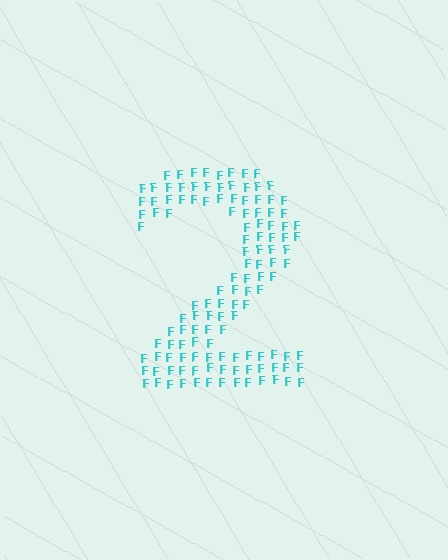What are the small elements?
The small elements are letter F's.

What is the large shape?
The large shape is the digit 2.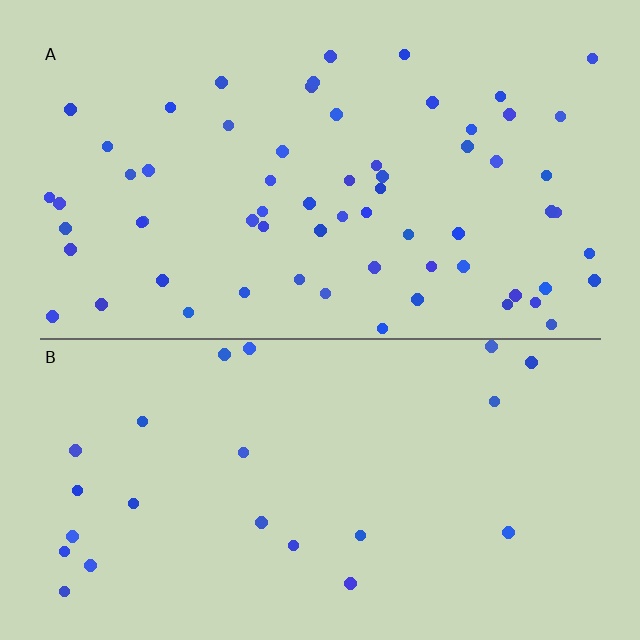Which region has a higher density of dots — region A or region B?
A (the top).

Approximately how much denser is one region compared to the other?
Approximately 3.0× — region A over region B.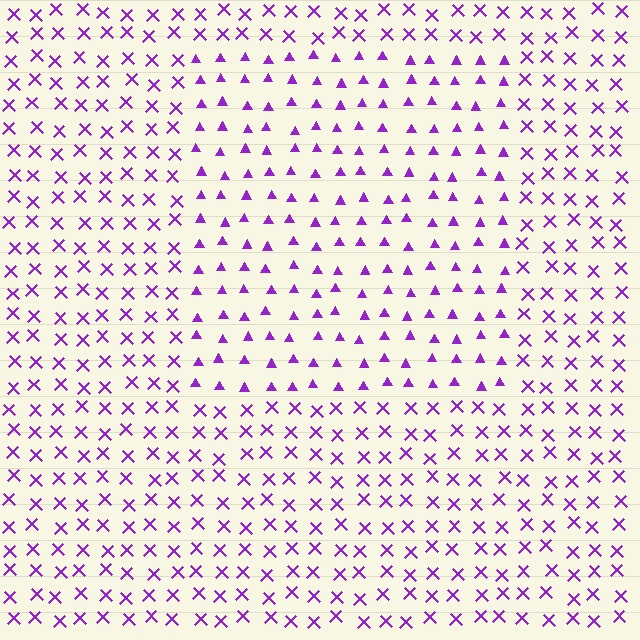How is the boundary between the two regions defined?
The boundary is defined by a change in element shape: triangles inside vs. X marks outside. All elements share the same color and spacing.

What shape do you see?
I see a rectangle.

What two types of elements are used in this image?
The image uses triangles inside the rectangle region and X marks outside it.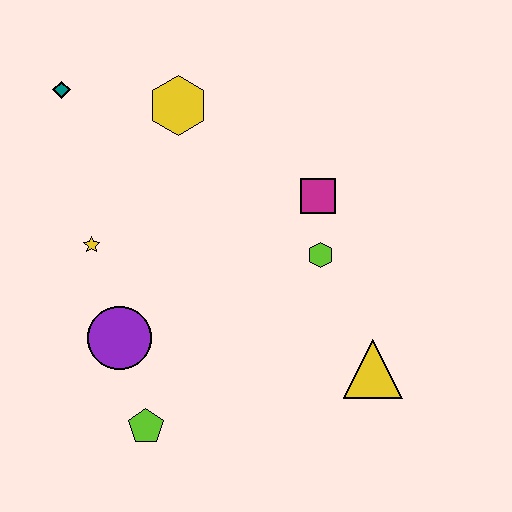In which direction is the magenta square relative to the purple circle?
The magenta square is to the right of the purple circle.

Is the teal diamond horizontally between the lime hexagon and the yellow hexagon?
No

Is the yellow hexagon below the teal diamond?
Yes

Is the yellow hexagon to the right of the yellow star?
Yes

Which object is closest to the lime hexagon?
The magenta square is closest to the lime hexagon.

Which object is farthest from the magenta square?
The lime pentagon is farthest from the magenta square.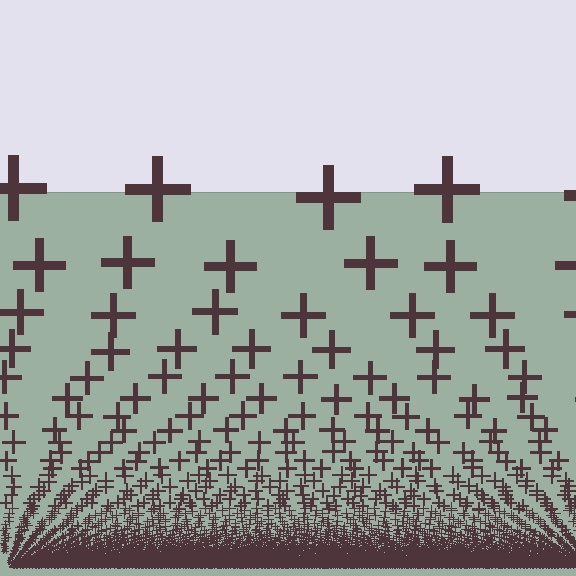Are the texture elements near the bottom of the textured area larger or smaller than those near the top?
Smaller. The gradient is inverted — elements near the bottom are smaller and denser.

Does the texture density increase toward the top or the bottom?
Density increases toward the bottom.